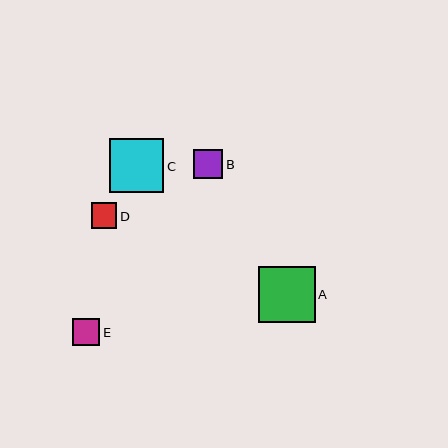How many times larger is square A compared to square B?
Square A is approximately 1.9 times the size of square B.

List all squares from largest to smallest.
From largest to smallest: A, C, B, E, D.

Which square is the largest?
Square A is the largest with a size of approximately 56 pixels.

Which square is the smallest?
Square D is the smallest with a size of approximately 25 pixels.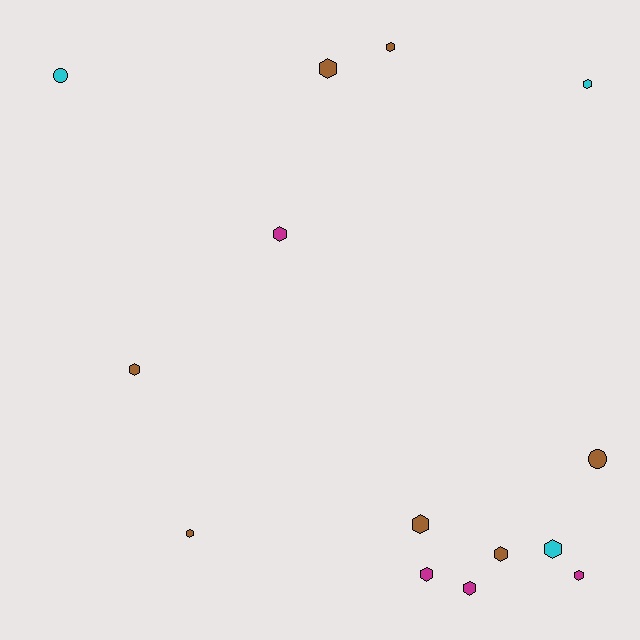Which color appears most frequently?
Brown, with 7 objects.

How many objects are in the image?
There are 14 objects.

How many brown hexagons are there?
There are 6 brown hexagons.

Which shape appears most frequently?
Hexagon, with 12 objects.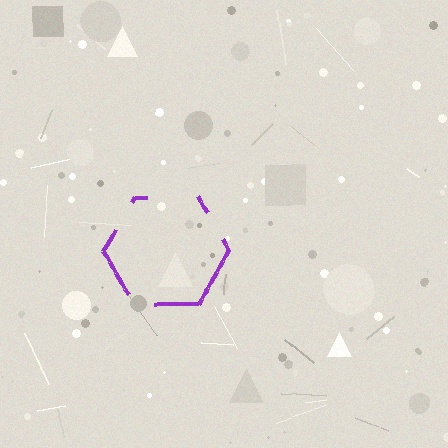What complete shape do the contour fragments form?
The contour fragments form a hexagon.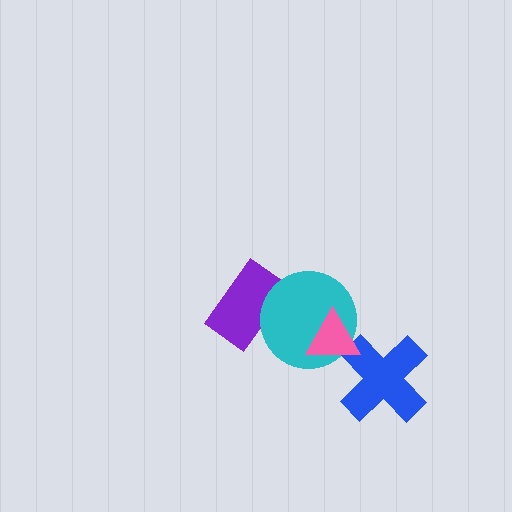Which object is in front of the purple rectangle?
The cyan circle is in front of the purple rectangle.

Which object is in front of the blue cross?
The pink triangle is in front of the blue cross.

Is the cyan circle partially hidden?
Yes, it is partially covered by another shape.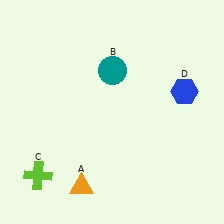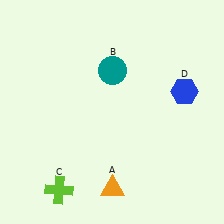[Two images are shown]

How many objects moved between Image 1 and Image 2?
2 objects moved between the two images.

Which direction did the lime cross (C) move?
The lime cross (C) moved right.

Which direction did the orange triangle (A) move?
The orange triangle (A) moved right.